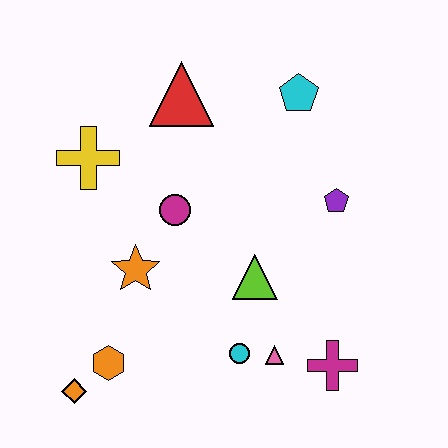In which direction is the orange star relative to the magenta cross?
The orange star is to the left of the magenta cross.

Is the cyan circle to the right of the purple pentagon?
No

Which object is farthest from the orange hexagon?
The cyan pentagon is farthest from the orange hexagon.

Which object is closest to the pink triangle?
The cyan circle is closest to the pink triangle.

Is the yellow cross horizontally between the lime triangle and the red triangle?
No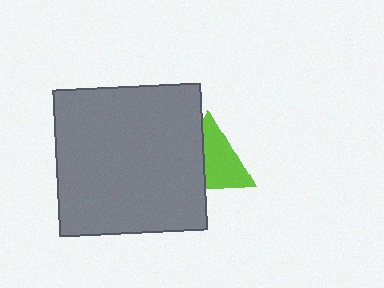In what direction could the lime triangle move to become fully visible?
The lime triangle could move right. That would shift it out from behind the gray square entirely.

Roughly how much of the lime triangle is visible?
About half of it is visible (roughly 62%).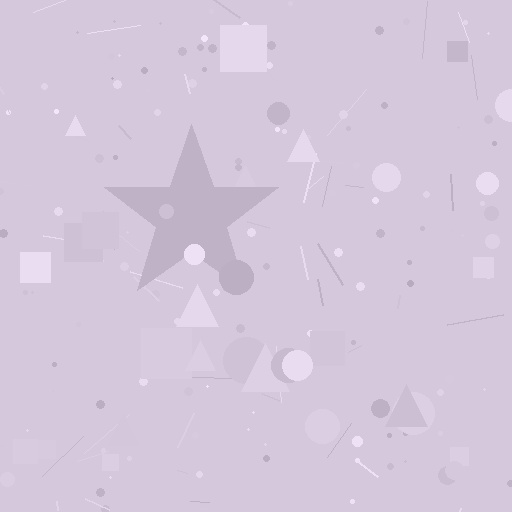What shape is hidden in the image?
A star is hidden in the image.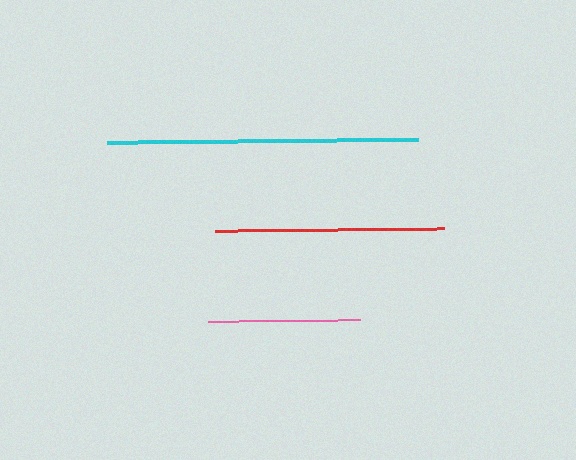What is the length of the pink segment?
The pink segment is approximately 152 pixels long.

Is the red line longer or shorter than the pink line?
The red line is longer than the pink line.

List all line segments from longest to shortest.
From longest to shortest: cyan, red, pink.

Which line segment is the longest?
The cyan line is the longest at approximately 311 pixels.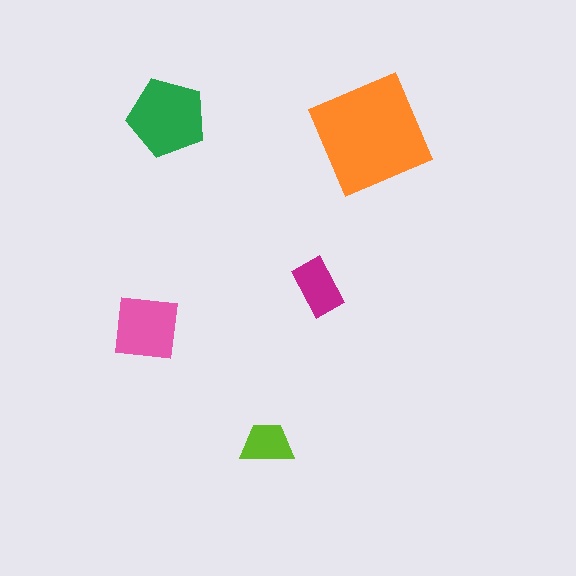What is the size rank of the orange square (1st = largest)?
1st.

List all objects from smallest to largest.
The lime trapezoid, the magenta rectangle, the pink square, the green pentagon, the orange square.